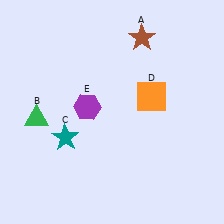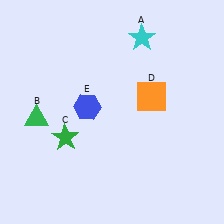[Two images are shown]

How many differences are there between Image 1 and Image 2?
There are 3 differences between the two images.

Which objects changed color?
A changed from brown to cyan. C changed from teal to green. E changed from purple to blue.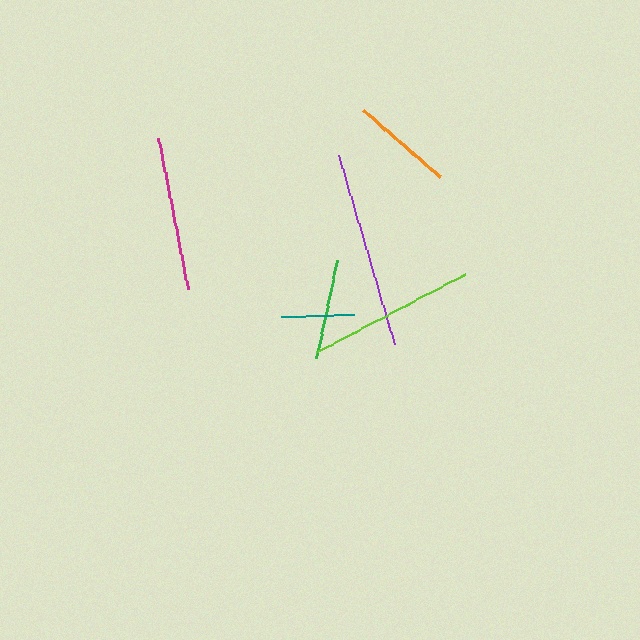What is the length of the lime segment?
The lime segment is approximately 168 pixels long.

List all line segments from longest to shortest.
From longest to shortest: purple, lime, magenta, orange, green, teal.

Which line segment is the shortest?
The teal line is the shortest at approximately 73 pixels.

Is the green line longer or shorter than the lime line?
The lime line is longer than the green line.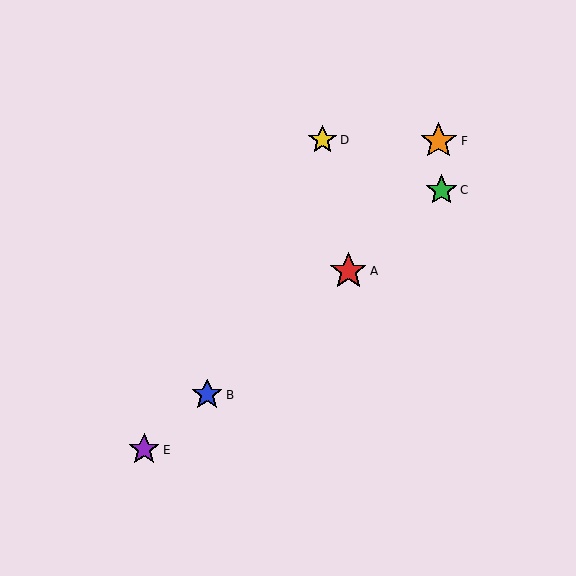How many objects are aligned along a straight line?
4 objects (A, B, C, E) are aligned along a straight line.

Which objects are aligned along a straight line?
Objects A, B, C, E are aligned along a straight line.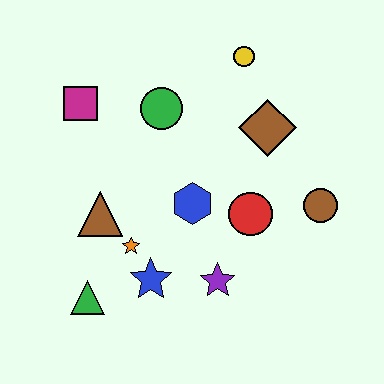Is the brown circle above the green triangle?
Yes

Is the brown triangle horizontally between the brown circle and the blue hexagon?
No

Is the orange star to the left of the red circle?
Yes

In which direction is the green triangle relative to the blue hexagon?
The green triangle is to the left of the blue hexagon.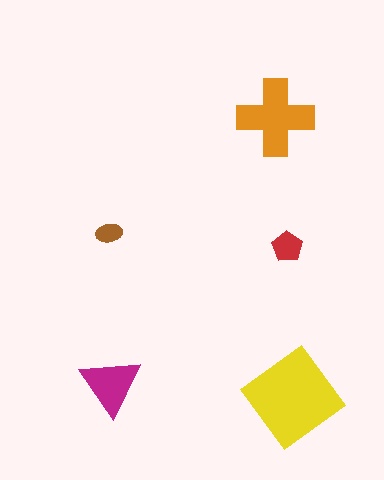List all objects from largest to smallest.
The yellow diamond, the orange cross, the magenta triangle, the red pentagon, the brown ellipse.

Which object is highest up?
The orange cross is topmost.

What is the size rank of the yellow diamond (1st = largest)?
1st.